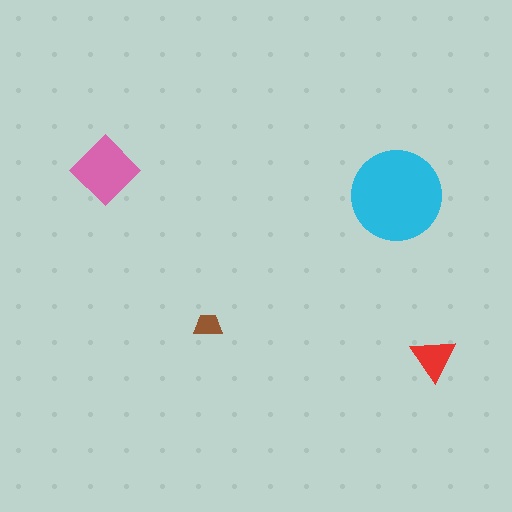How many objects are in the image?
There are 4 objects in the image.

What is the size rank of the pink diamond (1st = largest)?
2nd.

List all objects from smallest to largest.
The brown trapezoid, the red triangle, the pink diamond, the cyan circle.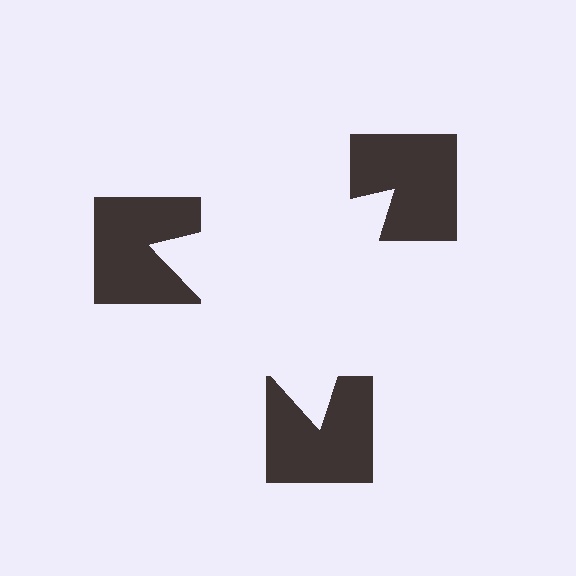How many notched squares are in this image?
There are 3 — one at each vertex of the illusory triangle.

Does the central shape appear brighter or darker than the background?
It typically appears slightly brighter than the background, even though no actual brightness change is drawn.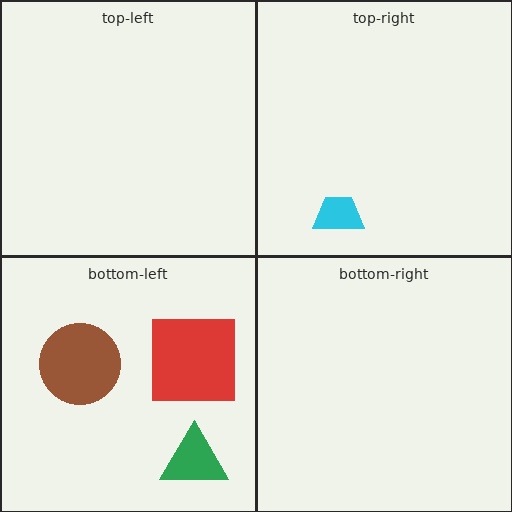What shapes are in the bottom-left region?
The brown circle, the green triangle, the red square.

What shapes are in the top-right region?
The cyan trapezoid.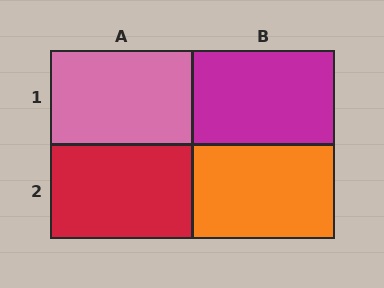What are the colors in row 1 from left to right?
Pink, magenta.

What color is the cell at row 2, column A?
Red.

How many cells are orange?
1 cell is orange.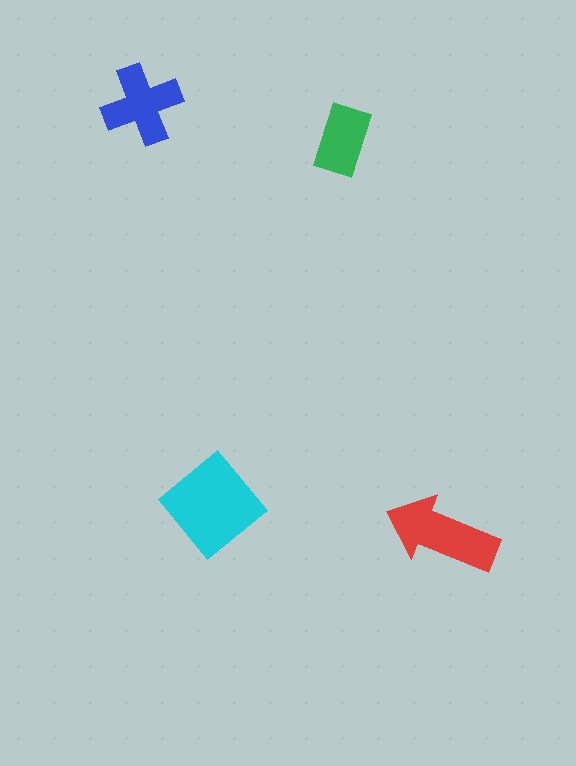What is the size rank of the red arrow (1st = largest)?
2nd.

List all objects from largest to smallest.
The cyan diamond, the red arrow, the blue cross, the green rectangle.